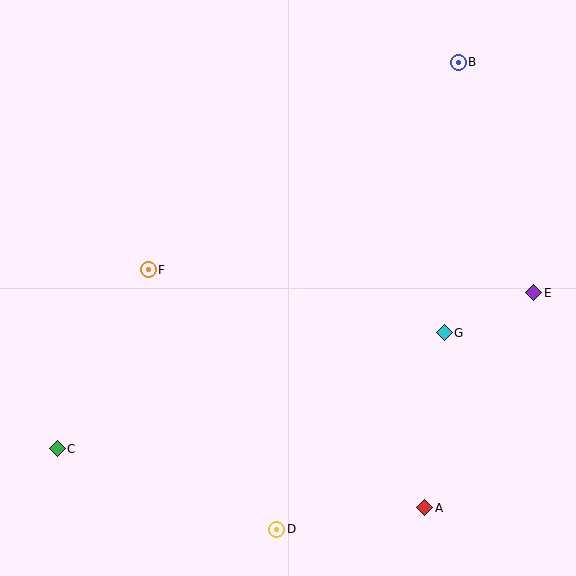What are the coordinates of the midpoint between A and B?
The midpoint between A and B is at (442, 285).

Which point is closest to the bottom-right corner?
Point A is closest to the bottom-right corner.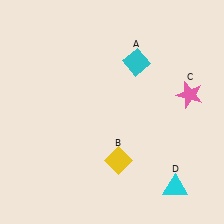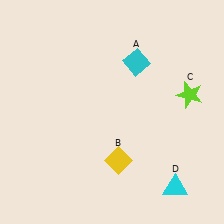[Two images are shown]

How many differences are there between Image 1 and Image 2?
There is 1 difference between the two images.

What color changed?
The star (C) changed from pink in Image 1 to lime in Image 2.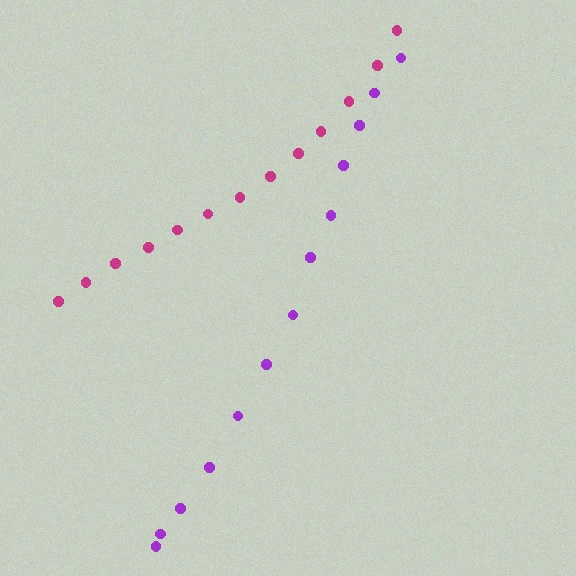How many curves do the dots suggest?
There are 2 distinct paths.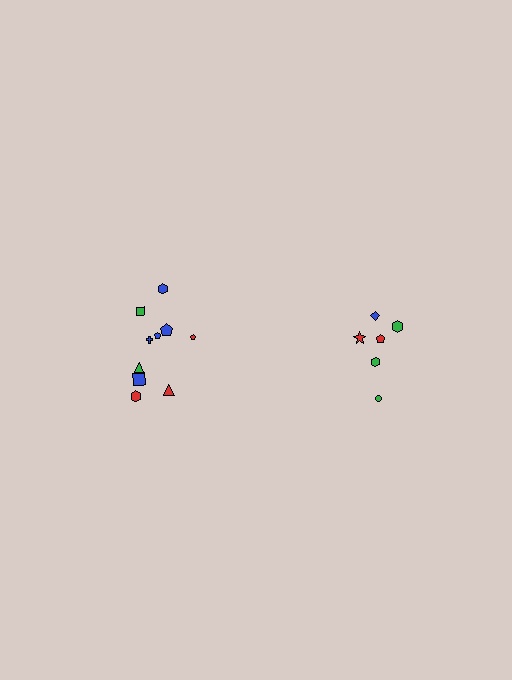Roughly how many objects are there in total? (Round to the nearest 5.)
Roughly 15 objects in total.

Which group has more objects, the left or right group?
The left group.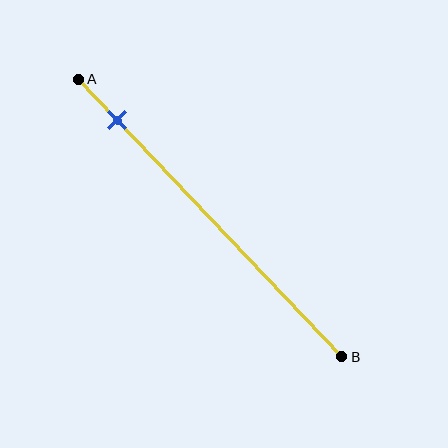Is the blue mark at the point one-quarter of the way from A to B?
No, the mark is at about 15% from A, not at the 25% one-quarter point.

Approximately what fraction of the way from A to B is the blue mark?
The blue mark is approximately 15% of the way from A to B.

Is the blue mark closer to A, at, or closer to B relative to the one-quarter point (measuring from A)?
The blue mark is closer to point A than the one-quarter point of segment AB.